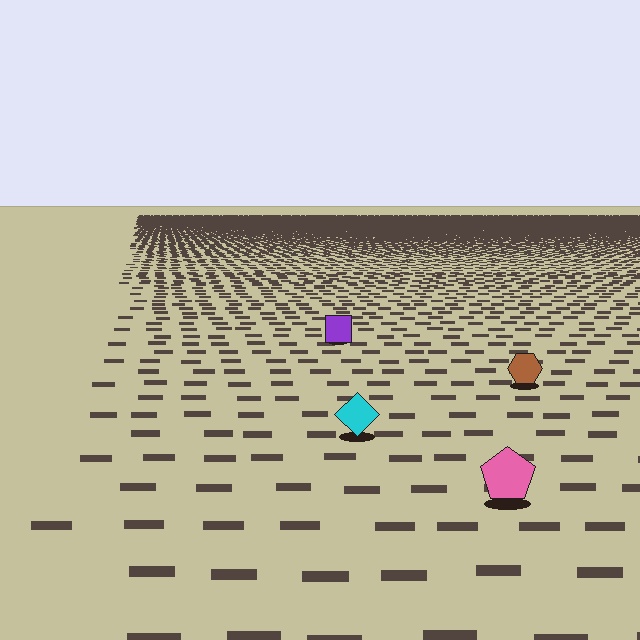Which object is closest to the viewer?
The pink pentagon is closest. The texture marks near it are larger and more spread out.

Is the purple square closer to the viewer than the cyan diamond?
No. The cyan diamond is closer — you can tell from the texture gradient: the ground texture is coarser near it.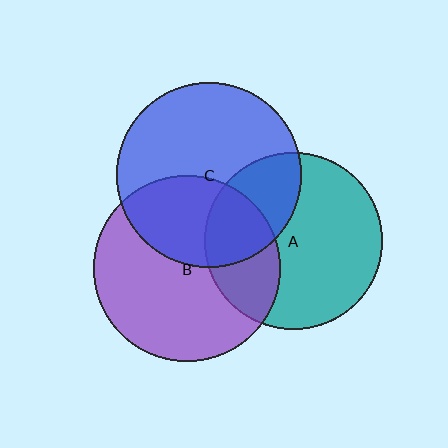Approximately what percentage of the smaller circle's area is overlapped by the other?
Approximately 30%.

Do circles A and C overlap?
Yes.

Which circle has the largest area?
Circle B (purple).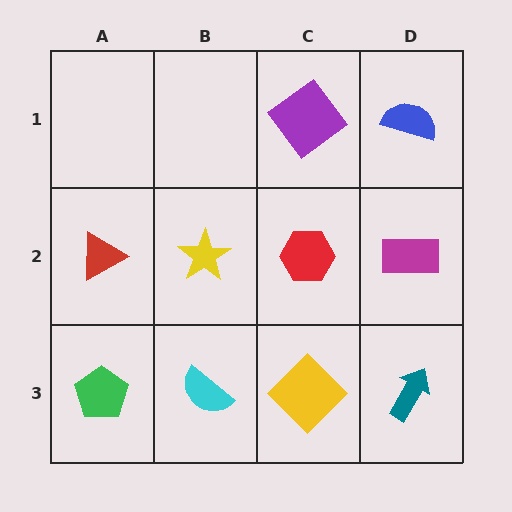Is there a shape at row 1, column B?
No, that cell is empty.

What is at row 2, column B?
A yellow star.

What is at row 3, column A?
A green pentagon.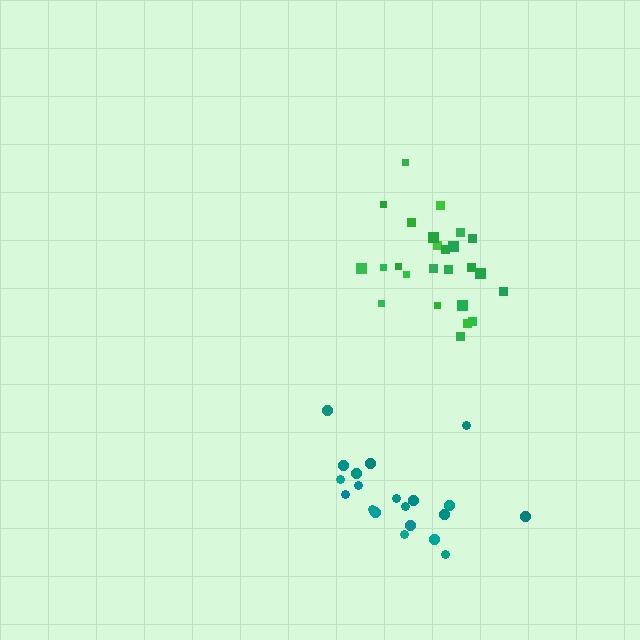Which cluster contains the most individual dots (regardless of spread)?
Green (25).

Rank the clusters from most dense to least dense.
green, teal.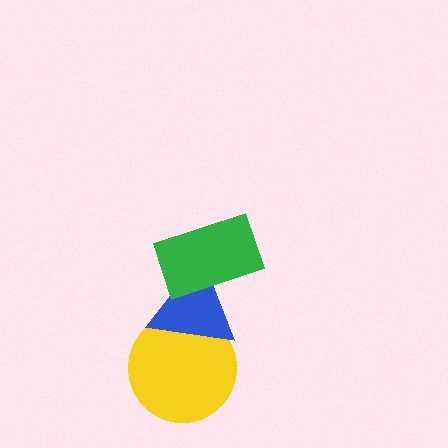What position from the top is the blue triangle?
The blue triangle is 2nd from the top.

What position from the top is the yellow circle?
The yellow circle is 3rd from the top.